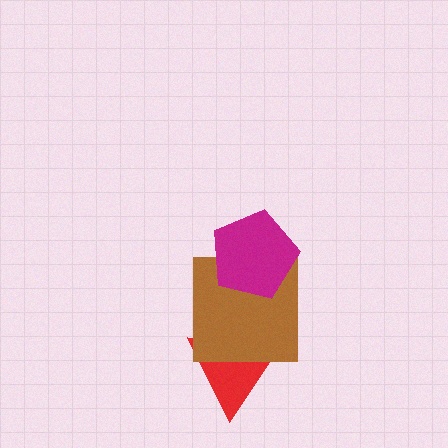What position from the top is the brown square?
The brown square is 2nd from the top.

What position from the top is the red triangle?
The red triangle is 3rd from the top.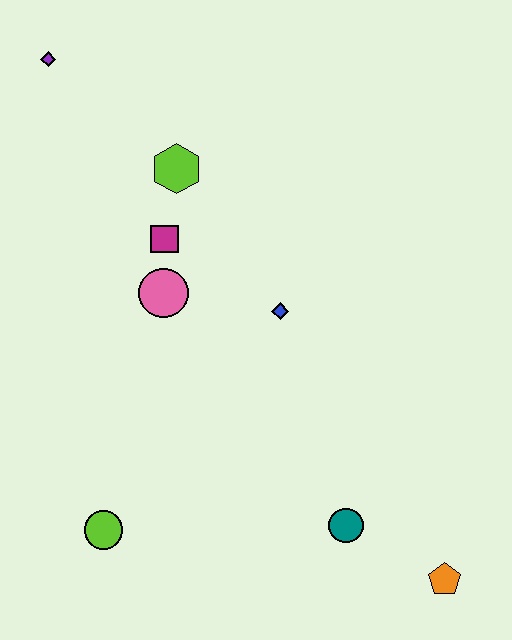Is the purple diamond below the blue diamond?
No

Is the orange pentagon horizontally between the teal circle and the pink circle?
No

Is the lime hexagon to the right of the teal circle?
No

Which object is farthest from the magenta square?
The orange pentagon is farthest from the magenta square.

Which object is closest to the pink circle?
The magenta square is closest to the pink circle.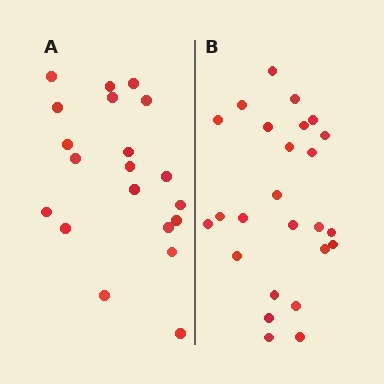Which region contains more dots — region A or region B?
Region B (the right region) has more dots.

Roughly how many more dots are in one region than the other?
Region B has about 5 more dots than region A.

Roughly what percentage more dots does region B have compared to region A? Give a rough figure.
About 25% more.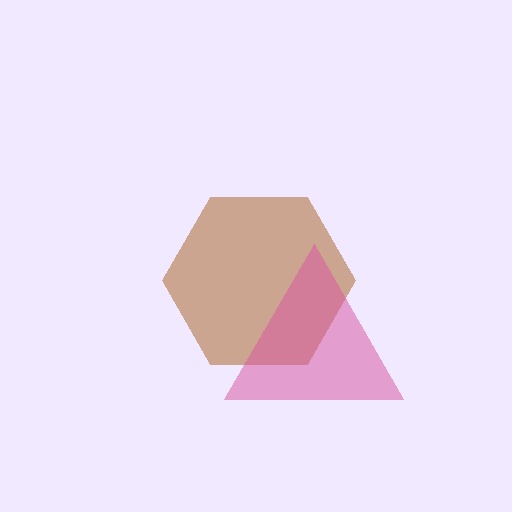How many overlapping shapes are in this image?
There are 2 overlapping shapes in the image.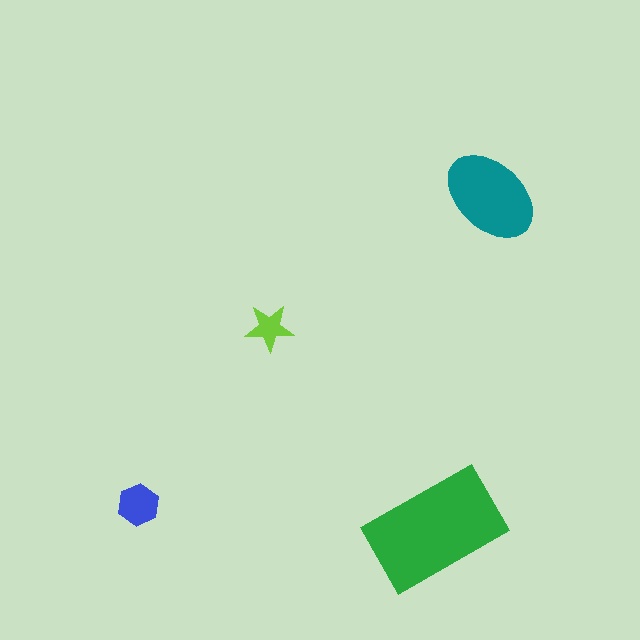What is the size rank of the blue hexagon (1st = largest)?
3rd.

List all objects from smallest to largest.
The lime star, the blue hexagon, the teal ellipse, the green rectangle.